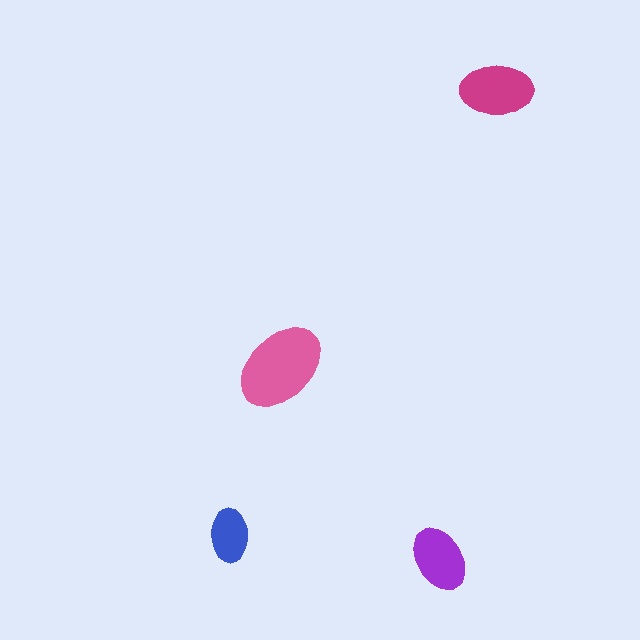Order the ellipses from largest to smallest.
the pink one, the magenta one, the purple one, the blue one.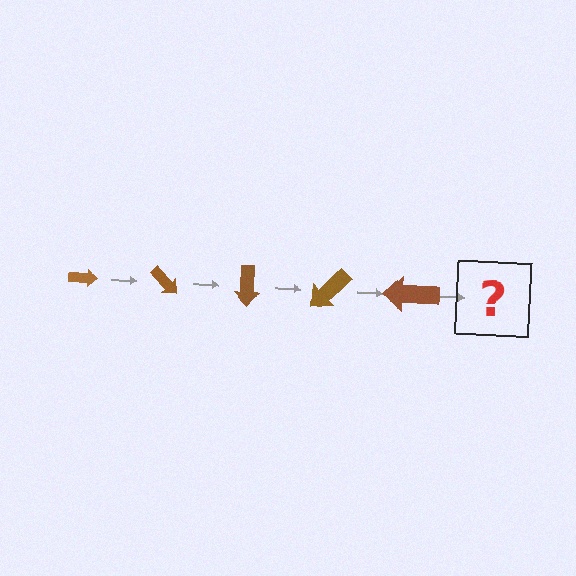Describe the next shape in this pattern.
It should be an arrow, larger than the previous one and rotated 225 degrees from the start.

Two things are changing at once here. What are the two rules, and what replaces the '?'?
The two rules are that the arrow grows larger each step and it rotates 45 degrees each step. The '?' should be an arrow, larger than the previous one and rotated 225 degrees from the start.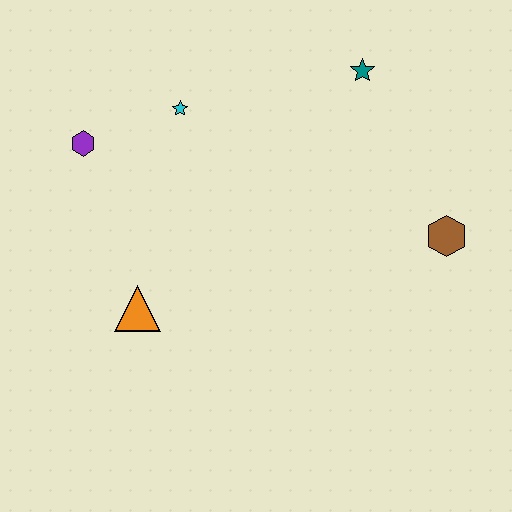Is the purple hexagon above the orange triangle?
Yes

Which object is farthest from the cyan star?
The brown hexagon is farthest from the cyan star.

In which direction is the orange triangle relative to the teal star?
The orange triangle is below the teal star.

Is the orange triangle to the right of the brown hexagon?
No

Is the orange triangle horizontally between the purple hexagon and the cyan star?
Yes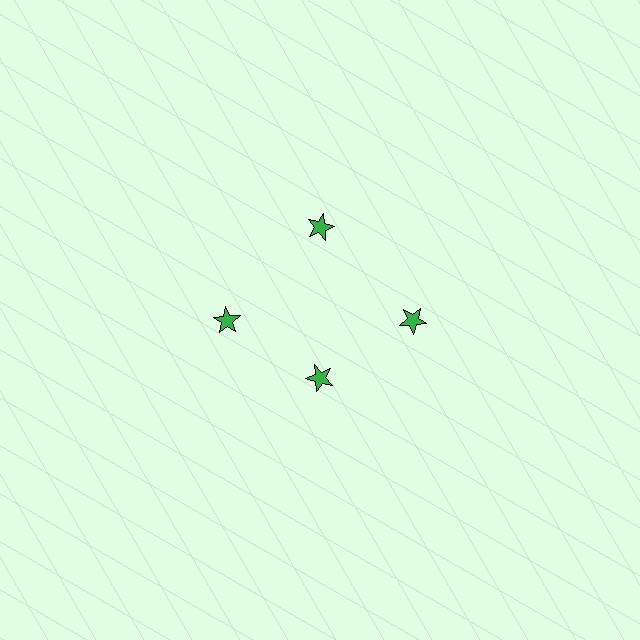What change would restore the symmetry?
The symmetry would be restored by moving it outward, back onto the ring so that all 4 stars sit at equal angles and equal distance from the center.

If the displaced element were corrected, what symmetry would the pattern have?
It would have 4-fold rotational symmetry — the pattern would map onto itself every 90 degrees.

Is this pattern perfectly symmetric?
No. The 4 green stars are arranged in a ring, but one element near the 6 o'clock position is pulled inward toward the center, breaking the 4-fold rotational symmetry.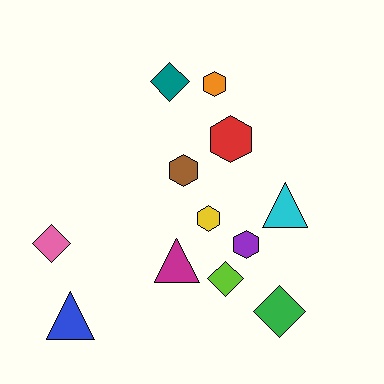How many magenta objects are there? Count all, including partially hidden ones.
There is 1 magenta object.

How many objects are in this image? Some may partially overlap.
There are 12 objects.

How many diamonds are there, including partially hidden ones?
There are 4 diamonds.